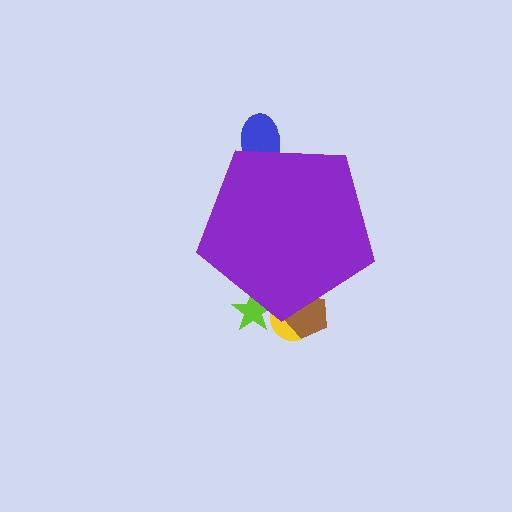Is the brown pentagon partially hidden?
Yes, the brown pentagon is partially hidden behind the purple pentagon.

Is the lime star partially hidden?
Yes, the lime star is partially hidden behind the purple pentagon.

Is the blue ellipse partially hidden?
Yes, the blue ellipse is partially hidden behind the purple pentagon.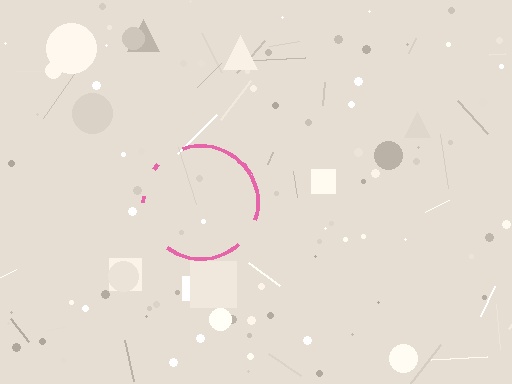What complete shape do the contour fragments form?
The contour fragments form a circle.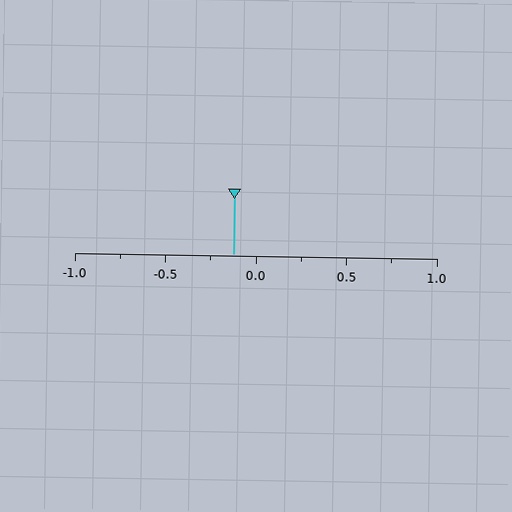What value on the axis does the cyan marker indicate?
The marker indicates approximately -0.12.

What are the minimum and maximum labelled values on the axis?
The axis runs from -1.0 to 1.0.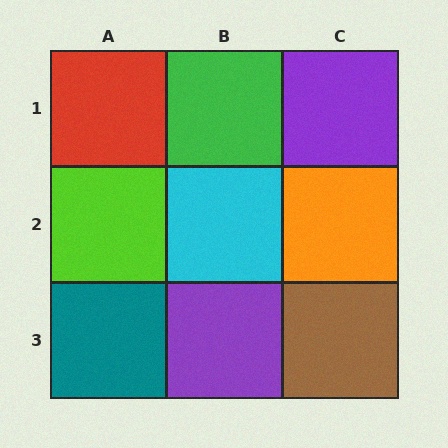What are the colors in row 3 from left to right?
Teal, purple, brown.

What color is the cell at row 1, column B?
Green.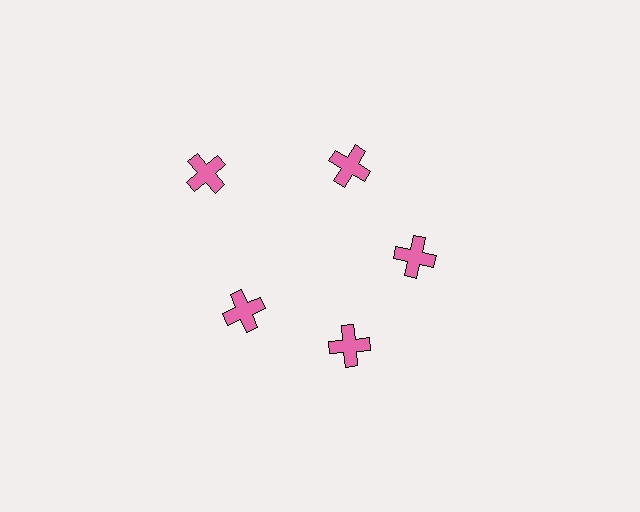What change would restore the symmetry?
The symmetry would be restored by moving it inward, back onto the ring so that all 5 crosses sit at equal angles and equal distance from the center.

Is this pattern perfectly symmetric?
No. The 5 pink crosses are arranged in a ring, but one element near the 10 o'clock position is pushed outward from the center, breaking the 5-fold rotational symmetry.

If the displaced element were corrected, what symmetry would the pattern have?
It would have 5-fold rotational symmetry — the pattern would map onto itself every 72 degrees.